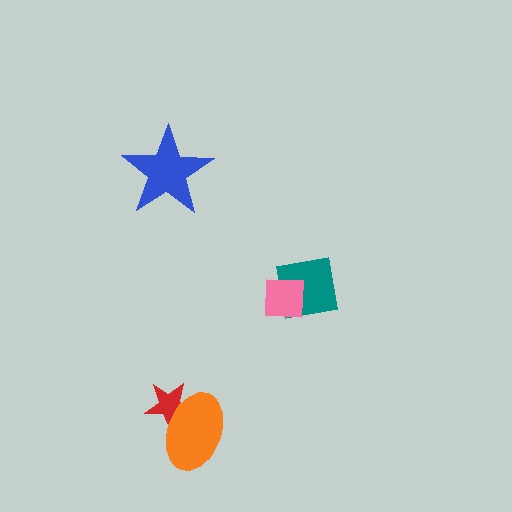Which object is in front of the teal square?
The pink square is in front of the teal square.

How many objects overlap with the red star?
1 object overlaps with the red star.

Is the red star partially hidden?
Yes, it is partially covered by another shape.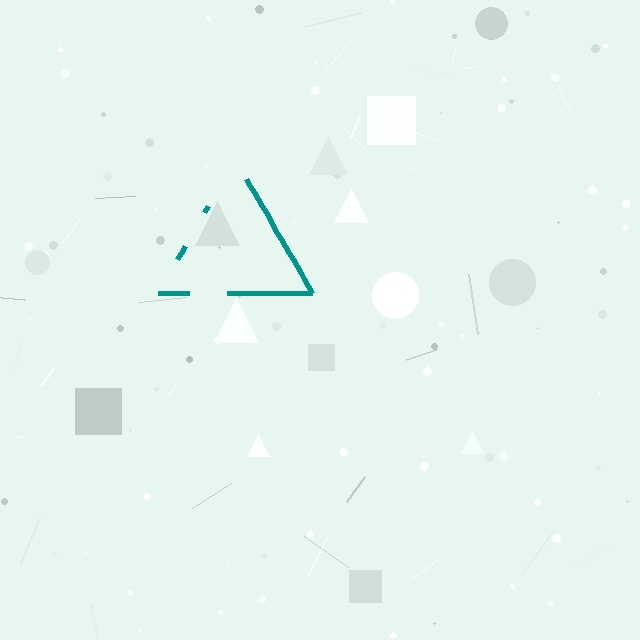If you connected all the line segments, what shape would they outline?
They would outline a triangle.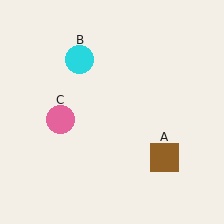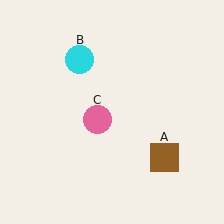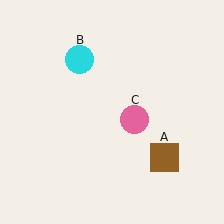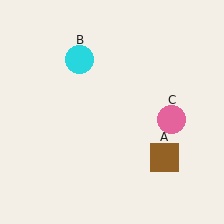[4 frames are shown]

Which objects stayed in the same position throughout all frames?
Brown square (object A) and cyan circle (object B) remained stationary.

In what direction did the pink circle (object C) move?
The pink circle (object C) moved right.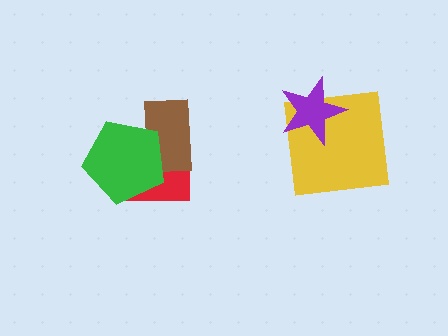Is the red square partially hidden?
Yes, it is partially covered by another shape.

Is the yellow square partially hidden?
Yes, it is partially covered by another shape.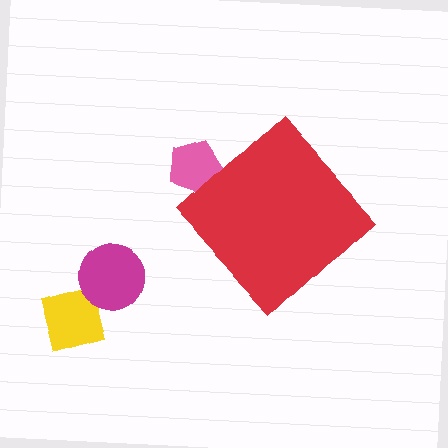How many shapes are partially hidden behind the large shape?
1 shape is partially hidden.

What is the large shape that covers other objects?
A red diamond.